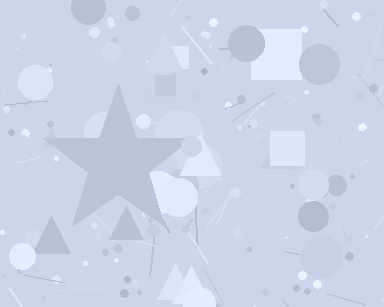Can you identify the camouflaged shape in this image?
The camouflaged shape is a star.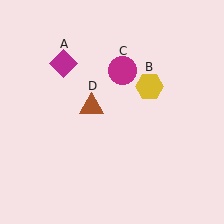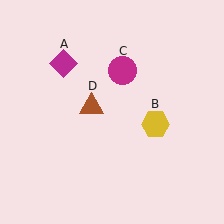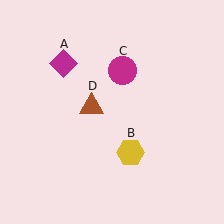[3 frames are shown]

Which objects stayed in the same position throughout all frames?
Magenta diamond (object A) and magenta circle (object C) and brown triangle (object D) remained stationary.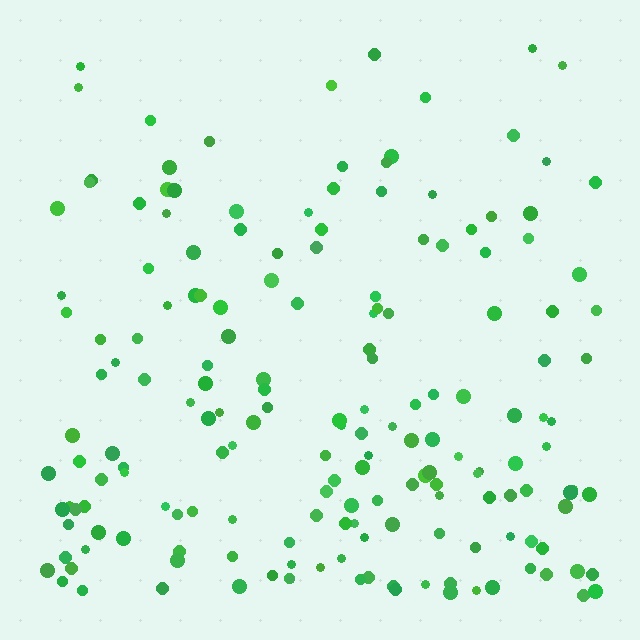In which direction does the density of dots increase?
From top to bottom, with the bottom side densest.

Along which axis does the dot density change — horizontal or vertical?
Vertical.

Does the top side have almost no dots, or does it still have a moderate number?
Still a moderate number, just noticeably fewer than the bottom.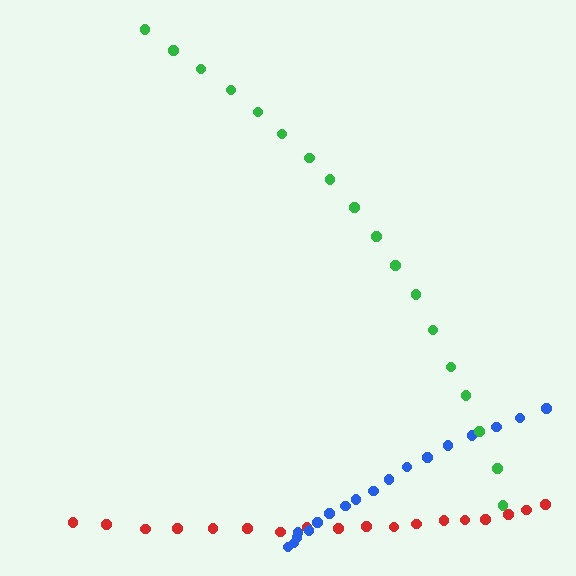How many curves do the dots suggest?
There are 3 distinct paths.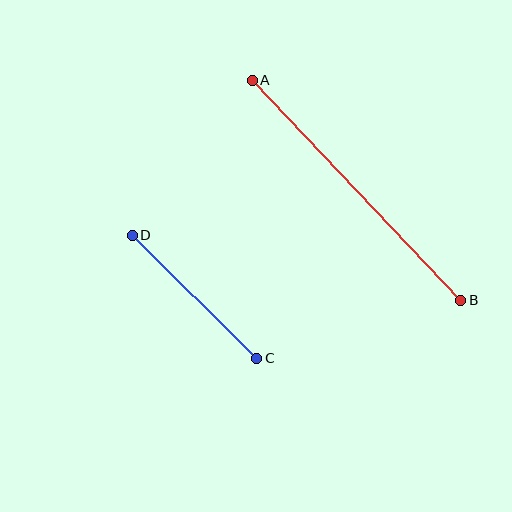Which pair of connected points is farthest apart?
Points A and B are farthest apart.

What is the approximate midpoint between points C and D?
The midpoint is at approximately (194, 297) pixels.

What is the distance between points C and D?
The distance is approximately 175 pixels.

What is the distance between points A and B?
The distance is approximately 303 pixels.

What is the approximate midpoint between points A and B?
The midpoint is at approximately (356, 190) pixels.